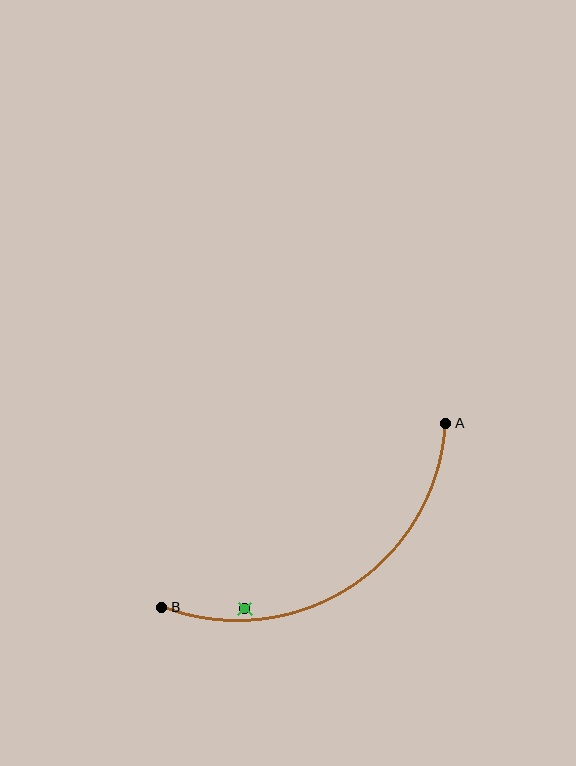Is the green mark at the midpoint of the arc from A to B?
No — the green mark does not lie on the arc at all. It sits slightly inside the curve.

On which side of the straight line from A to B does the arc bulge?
The arc bulges below the straight line connecting A and B.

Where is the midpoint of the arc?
The arc midpoint is the point on the curve farthest from the straight line joining A and B. It sits below that line.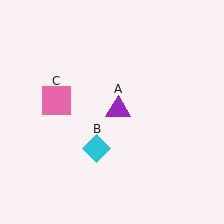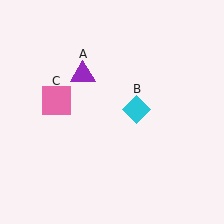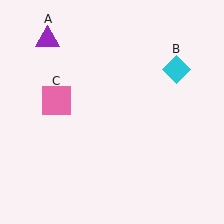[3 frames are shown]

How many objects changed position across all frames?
2 objects changed position: purple triangle (object A), cyan diamond (object B).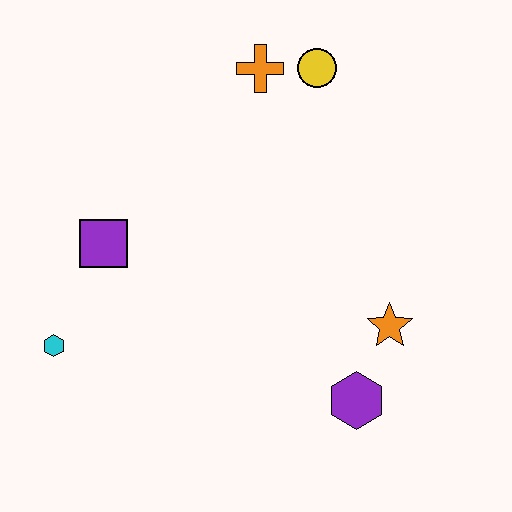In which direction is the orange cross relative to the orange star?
The orange cross is above the orange star.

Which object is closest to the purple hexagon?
The orange star is closest to the purple hexagon.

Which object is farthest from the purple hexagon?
The orange cross is farthest from the purple hexagon.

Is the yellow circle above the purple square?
Yes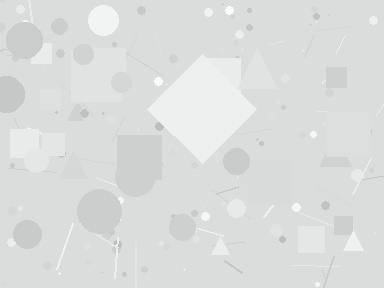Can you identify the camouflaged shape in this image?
The camouflaged shape is a diamond.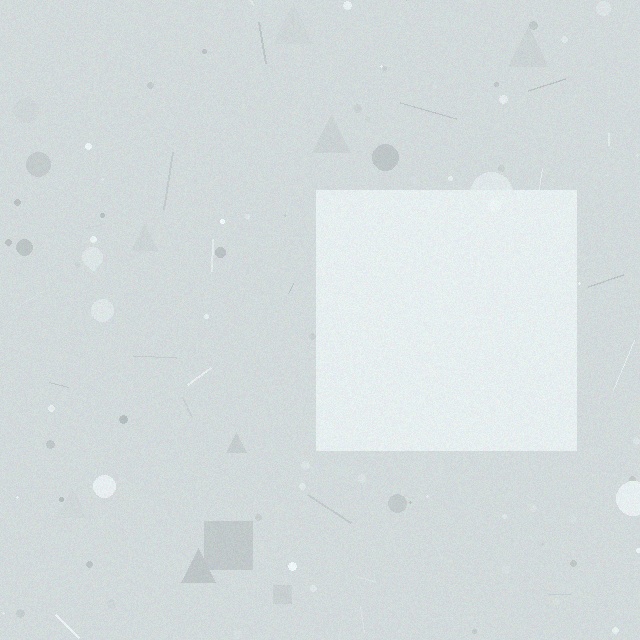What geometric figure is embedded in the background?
A square is embedded in the background.